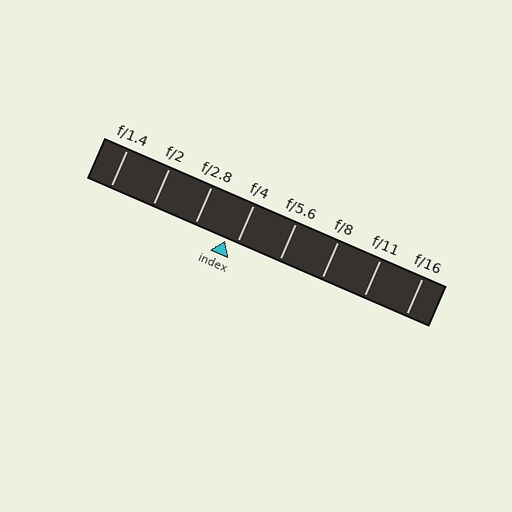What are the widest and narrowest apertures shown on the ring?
The widest aperture shown is f/1.4 and the narrowest is f/16.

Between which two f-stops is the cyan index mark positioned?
The index mark is between f/2.8 and f/4.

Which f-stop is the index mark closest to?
The index mark is closest to f/4.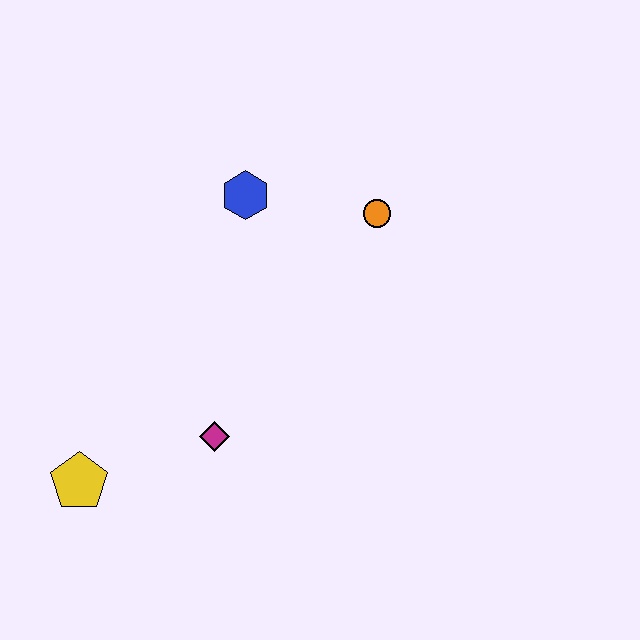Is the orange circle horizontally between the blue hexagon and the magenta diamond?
No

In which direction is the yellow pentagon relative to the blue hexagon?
The yellow pentagon is below the blue hexagon.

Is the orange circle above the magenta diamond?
Yes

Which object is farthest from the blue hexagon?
The yellow pentagon is farthest from the blue hexagon.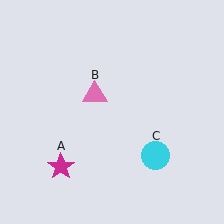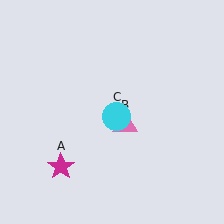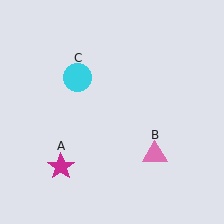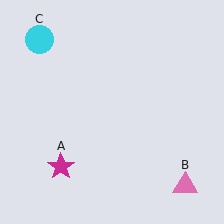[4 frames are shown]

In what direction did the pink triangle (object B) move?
The pink triangle (object B) moved down and to the right.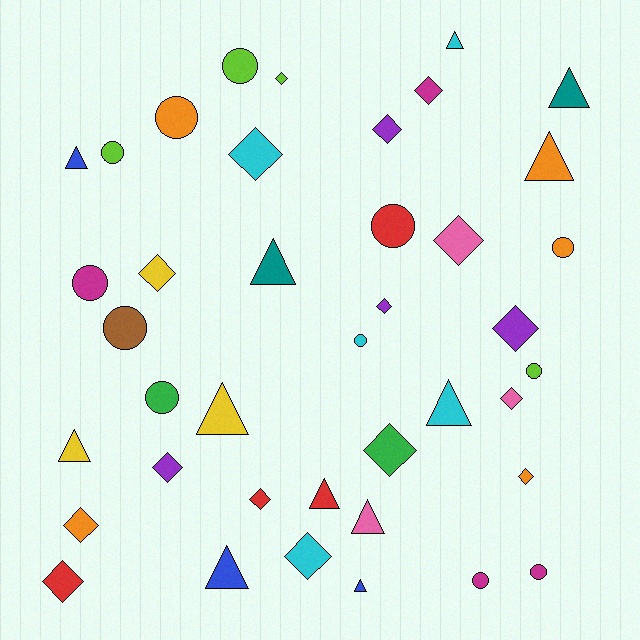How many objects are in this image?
There are 40 objects.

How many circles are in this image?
There are 12 circles.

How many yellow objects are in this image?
There are 3 yellow objects.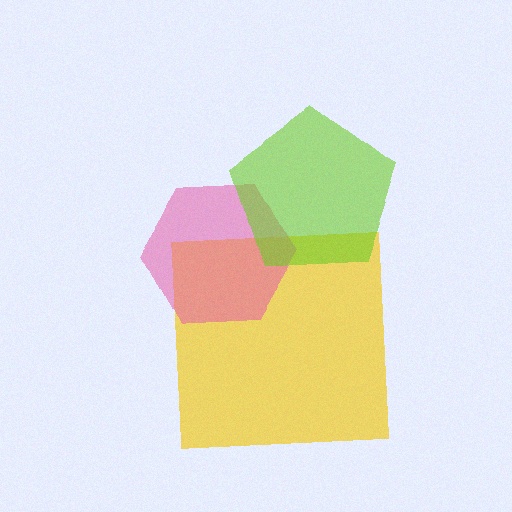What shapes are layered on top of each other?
The layered shapes are: a yellow square, a pink hexagon, a lime pentagon.